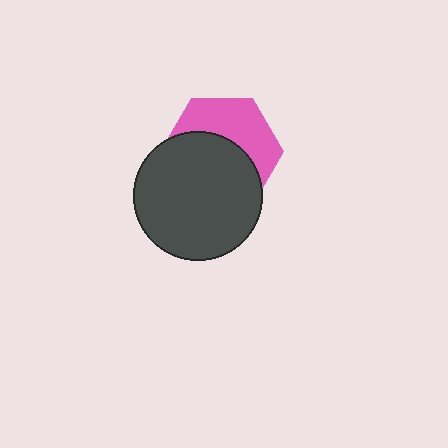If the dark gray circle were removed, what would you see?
You would see the complete pink hexagon.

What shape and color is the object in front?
The object in front is a dark gray circle.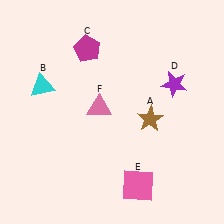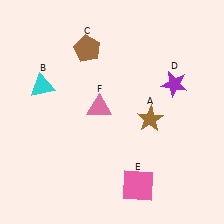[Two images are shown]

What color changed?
The pentagon (C) changed from magenta in Image 1 to brown in Image 2.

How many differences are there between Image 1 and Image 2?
There is 1 difference between the two images.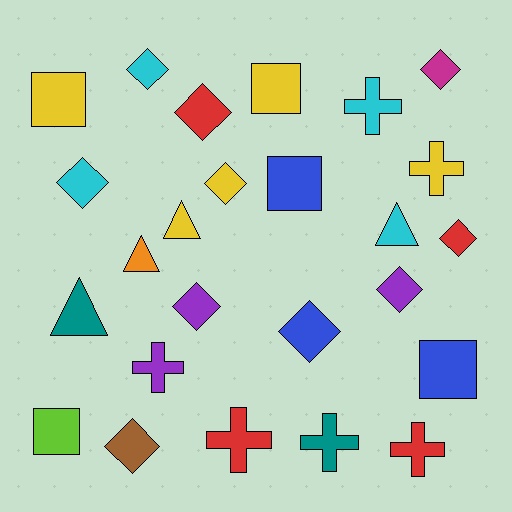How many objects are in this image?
There are 25 objects.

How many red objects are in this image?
There are 4 red objects.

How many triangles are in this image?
There are 4 triangles.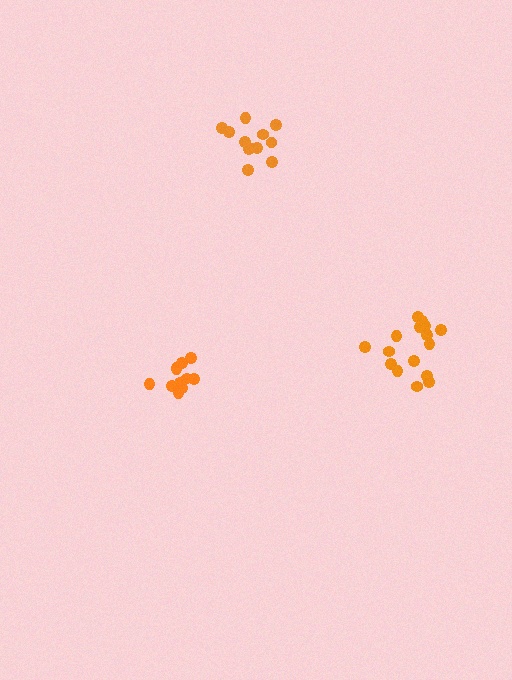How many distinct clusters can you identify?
There are 3 distinct clusters.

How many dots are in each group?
Group 1: 16 dots, Group 2: 11 dots, Group 3: 12 dots (39 total).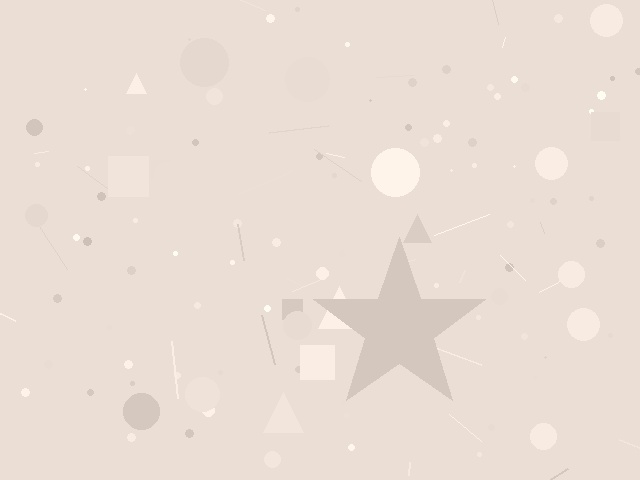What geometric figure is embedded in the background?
A star is embedded in the background.